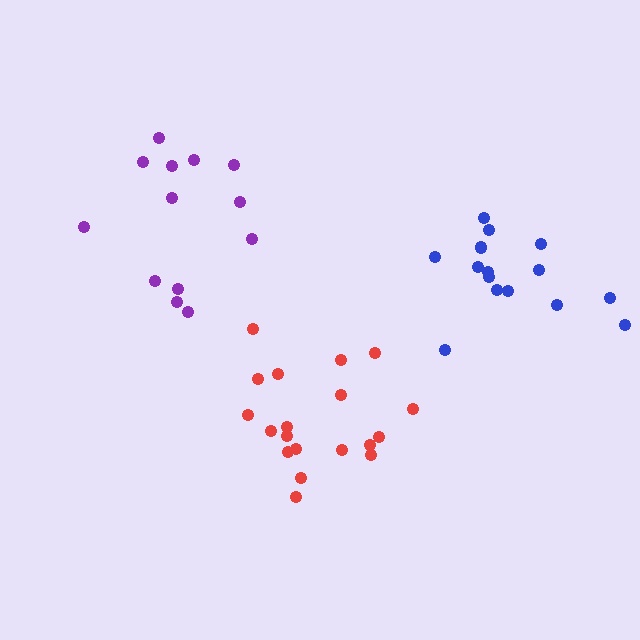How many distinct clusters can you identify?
There are 3 distinct clusters.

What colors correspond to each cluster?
The clusters are colored: red, blue, purple.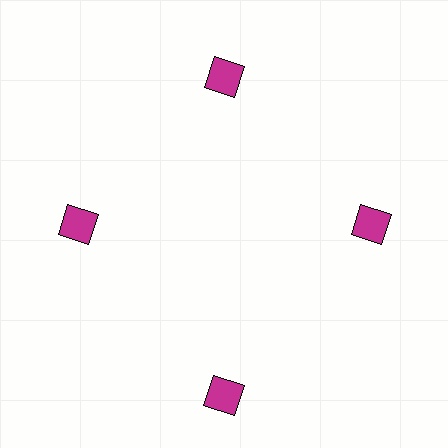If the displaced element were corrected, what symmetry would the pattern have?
It would have 4-fold rotational symmetry — the pattern would map onto itself every 90 degrees.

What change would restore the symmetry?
The symmetry would be restored by moving it inward, back onto the ring so that all 4 diamonds sit at equal angles and equal distance from the center.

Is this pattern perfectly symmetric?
No. The 4 magenta diamonds are arranged in a ring, but one element near the 6 o'clock position is pushed outward from the center, breaking the 4-fold rotational symmetry.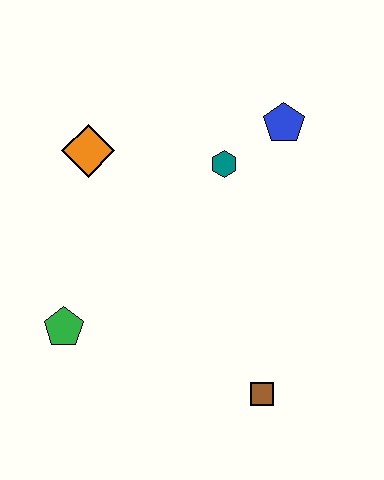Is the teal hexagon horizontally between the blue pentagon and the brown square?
No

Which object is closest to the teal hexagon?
The blue pentagon is closest to the teal hexagon.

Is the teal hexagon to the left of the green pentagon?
No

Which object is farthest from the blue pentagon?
The green pentagon is farthest from the blue pentagon.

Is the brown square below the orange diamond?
Yes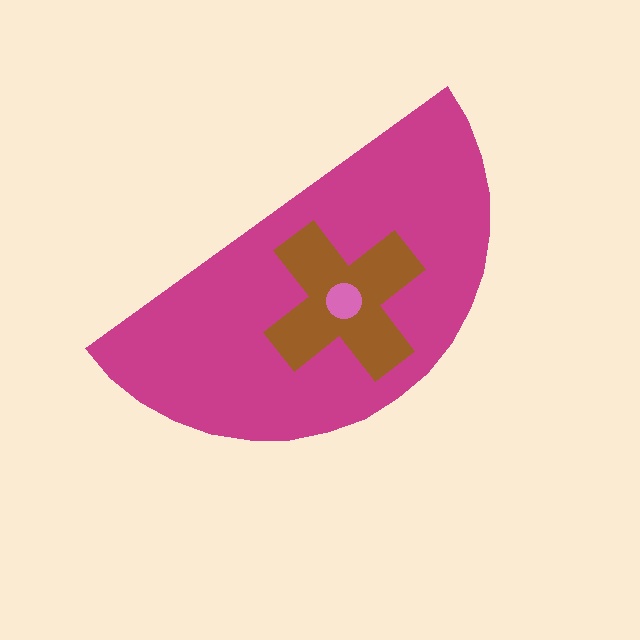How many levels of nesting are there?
3.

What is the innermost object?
The pink circle.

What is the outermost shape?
The magenta semicircle.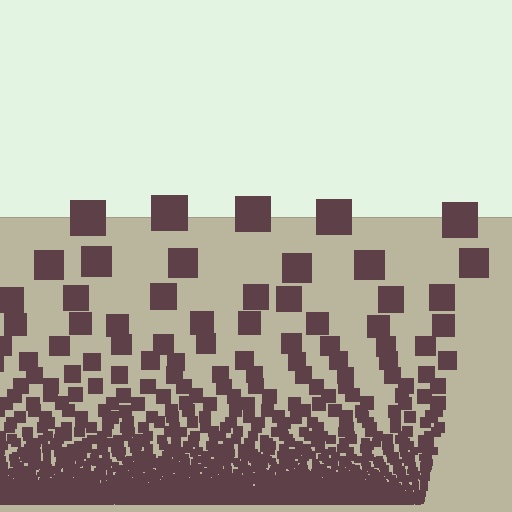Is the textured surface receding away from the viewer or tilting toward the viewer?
The surface appears to tilt toward the viewer. Texture elements get larger and sparser toward the top.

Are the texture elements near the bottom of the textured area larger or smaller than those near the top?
Smaller. The gradient is inverted — elements near the bottom are smaller and denser.